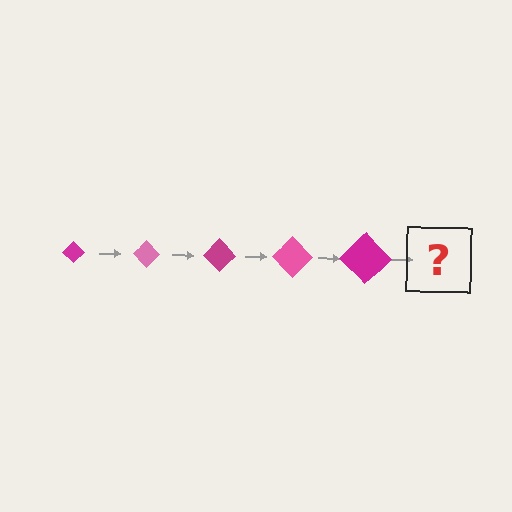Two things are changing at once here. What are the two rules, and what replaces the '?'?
The two rules are that the diamond grows larger each step and the color cycles through magenta and pink. The '?' should be a pink diamond, larger than the previous one.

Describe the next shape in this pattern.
It should be a pink diamond, larger than the previous one.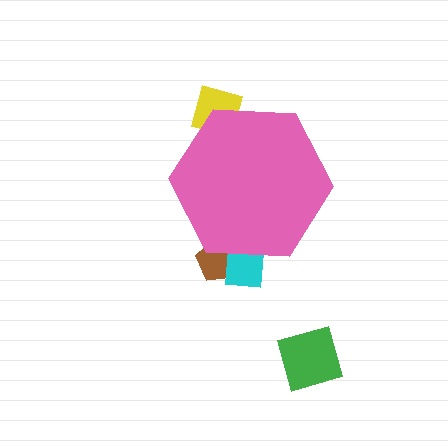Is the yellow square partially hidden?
Yes, the yellow square is partially hidden behind the pink hexagon.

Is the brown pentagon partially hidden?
Yes, the brown pentagon is partially hidden behind the pink hexagon.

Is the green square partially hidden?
No, the green square is fully visible.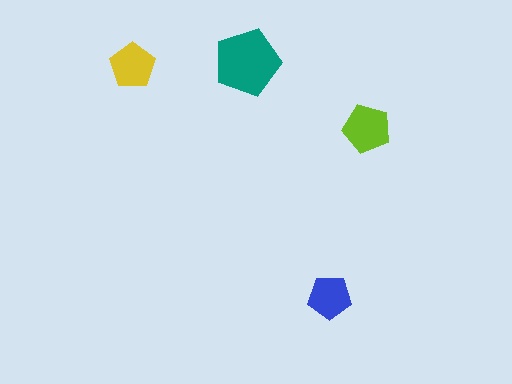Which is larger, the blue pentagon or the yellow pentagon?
The yellow one.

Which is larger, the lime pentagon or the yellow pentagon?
The lime one.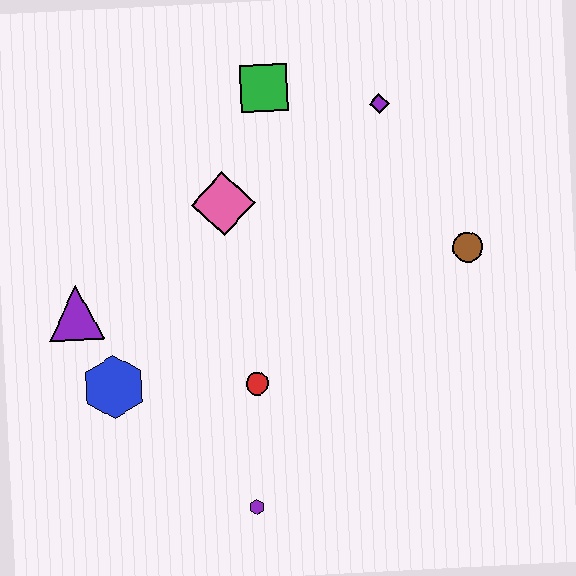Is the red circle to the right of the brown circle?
No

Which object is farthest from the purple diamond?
The purple hexagon is farthest from the purple diamond.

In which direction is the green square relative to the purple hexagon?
The green square is above the purple hexagon.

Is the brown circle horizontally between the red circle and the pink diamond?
No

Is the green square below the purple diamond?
No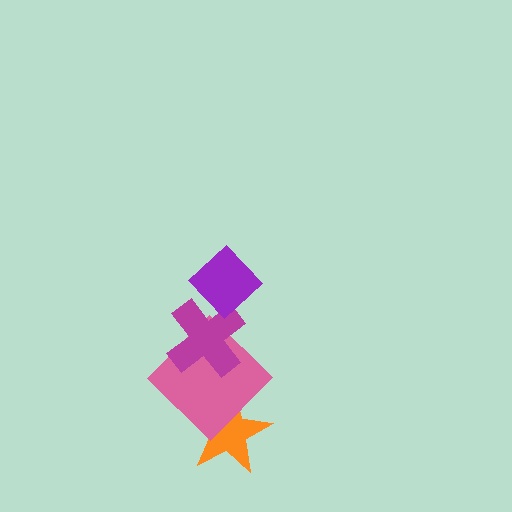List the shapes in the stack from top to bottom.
From top to bottom: the purple diamond, the magenta cross, the pink diamond, the orange star.